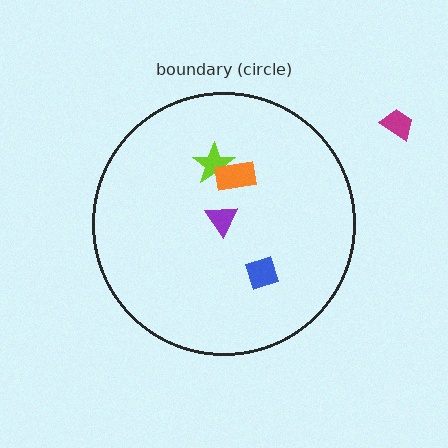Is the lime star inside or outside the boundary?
Inside.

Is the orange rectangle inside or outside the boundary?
Inside.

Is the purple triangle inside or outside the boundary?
Inside.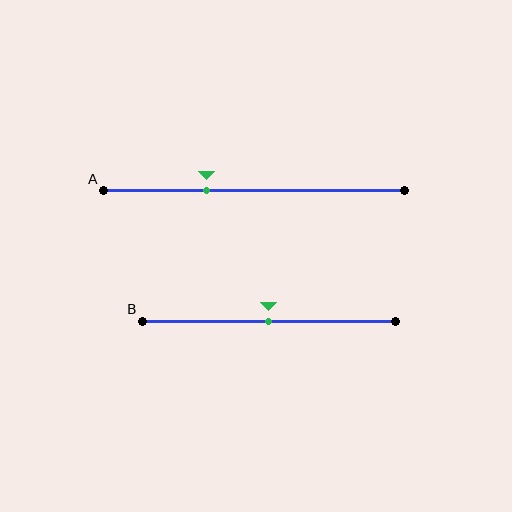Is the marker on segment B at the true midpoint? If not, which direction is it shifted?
Yes, the marker on segment B is at the true midpoint.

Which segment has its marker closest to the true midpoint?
Segment B has its marker closest to the true midpoint.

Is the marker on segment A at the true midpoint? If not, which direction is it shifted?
No, the marker on segment A is shifted to the left by about 16% of the segment length.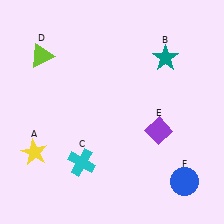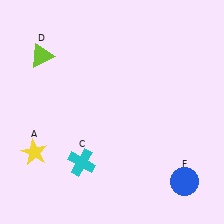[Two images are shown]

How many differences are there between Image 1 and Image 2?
There are 2 differences between the two images.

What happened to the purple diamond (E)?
The purple diamond (E) was removed in Image 2. It was in the bottom-right area of Image 1.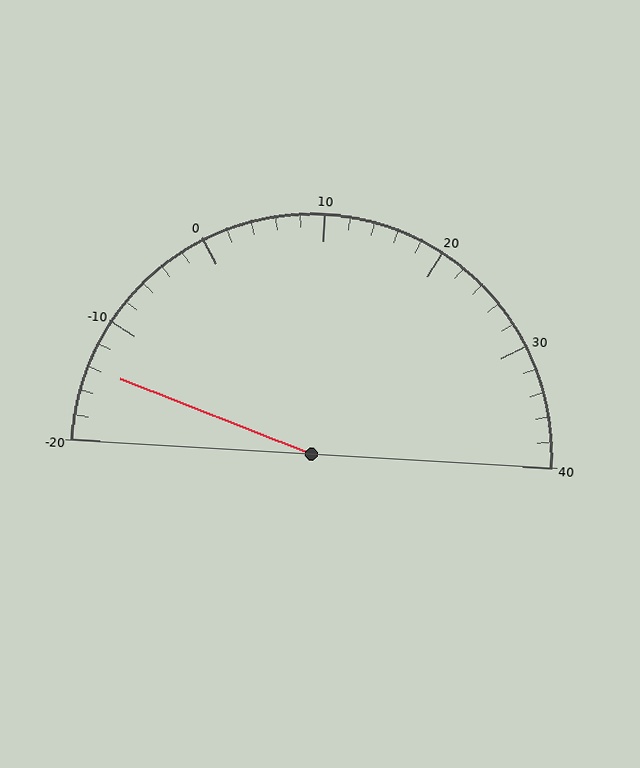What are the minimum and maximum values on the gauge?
The gauge ranges from -20 to 40.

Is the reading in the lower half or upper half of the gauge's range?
The reading is in the lower half of the range (-20 to 40).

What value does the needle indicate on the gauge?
The needle indicates approximately -14.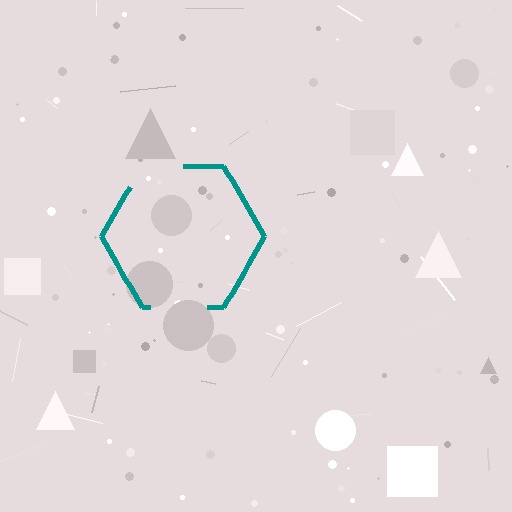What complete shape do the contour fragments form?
The contour fragments form a hexagon.